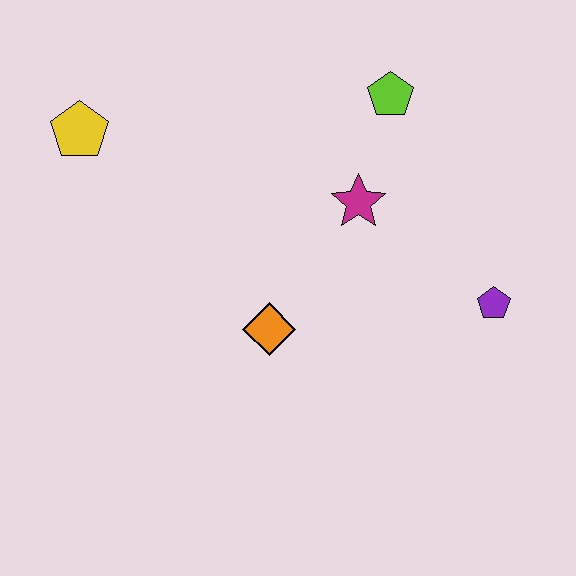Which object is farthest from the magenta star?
The yellow pentagon is farthest from the magenta star.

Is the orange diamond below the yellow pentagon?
Yes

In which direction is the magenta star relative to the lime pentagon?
The magenta star is below the lime pentagon.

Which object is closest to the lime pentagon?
The magenta star is closest to the lime pentagon.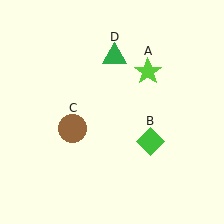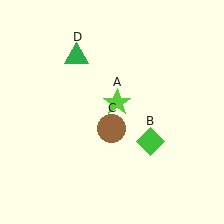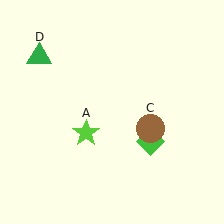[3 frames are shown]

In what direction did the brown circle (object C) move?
The brown circle (object C) moved right.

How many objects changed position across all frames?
3 objects changed position: lime star (object A), brown circle (object C), green triangle (object D).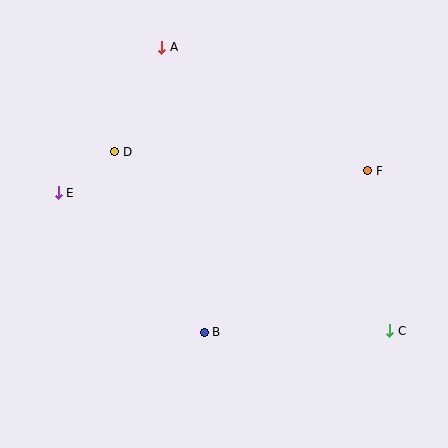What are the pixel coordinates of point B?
Point B is at (204, 332).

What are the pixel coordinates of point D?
Point D is at (115, 152).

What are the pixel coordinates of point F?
Point F is at (368, 171).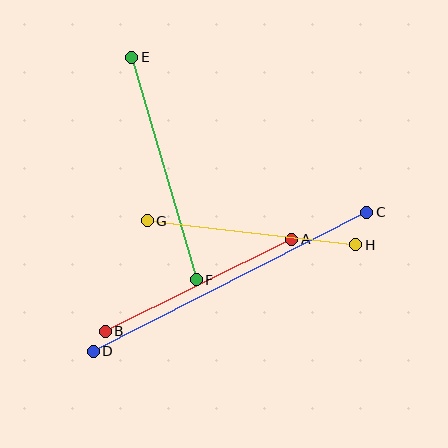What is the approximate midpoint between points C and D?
The midpoint is at approximately (230, 282) pixels.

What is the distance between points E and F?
The distance is approximately 232 pixels.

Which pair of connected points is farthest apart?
Points C and D are farthest apart.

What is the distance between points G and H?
The distance is approximately 210 pixels.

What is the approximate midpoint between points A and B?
The midpoint is at approximately (199, 285) pixels.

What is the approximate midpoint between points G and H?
The midpoint is at approximately (251, 233) pixels.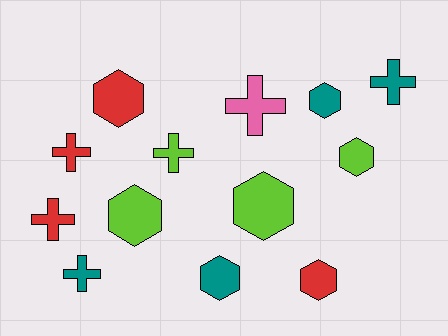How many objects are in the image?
There are 13 objects.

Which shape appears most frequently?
Hexagon, with 7 objects.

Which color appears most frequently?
Lime, with 4 objects.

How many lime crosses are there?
There is 1 lime cross.